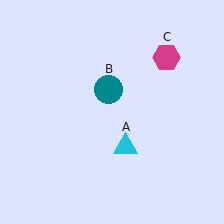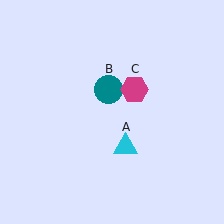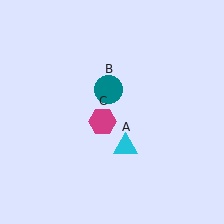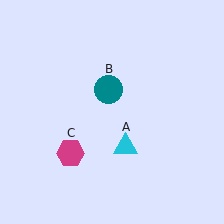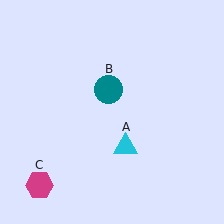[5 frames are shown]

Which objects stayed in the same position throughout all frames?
Cyan triangle (object A) and teal circle (object B) remained stationary.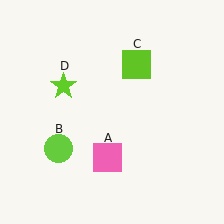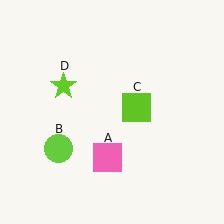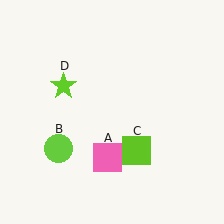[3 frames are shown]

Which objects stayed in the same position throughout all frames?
Pink square (object A) and lime circle (object B) and lime star (object D) remained stationary.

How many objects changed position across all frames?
1 object changed position: lime square (object C).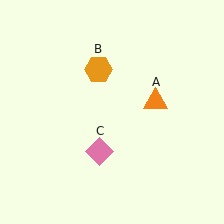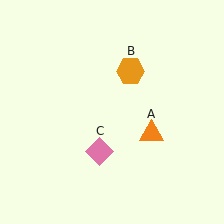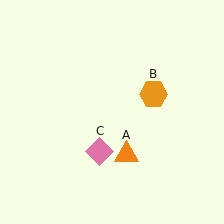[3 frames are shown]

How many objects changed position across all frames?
2 objects changed position: orange triangle (object A), orange hexagon (object B).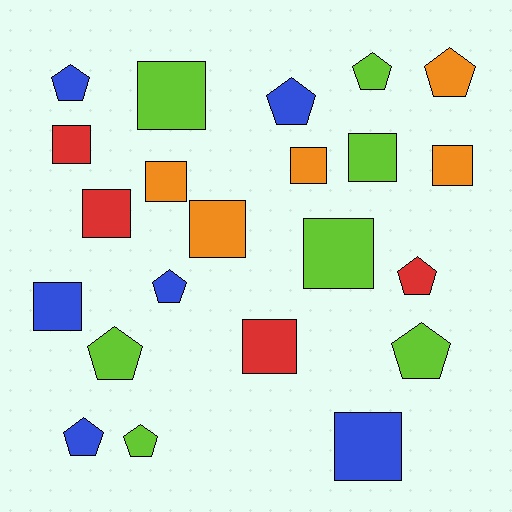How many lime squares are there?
There are 3 lime squares.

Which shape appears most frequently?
Square, with 12 objects.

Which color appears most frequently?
Lime, with 7 objects.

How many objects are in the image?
There are 22 objects.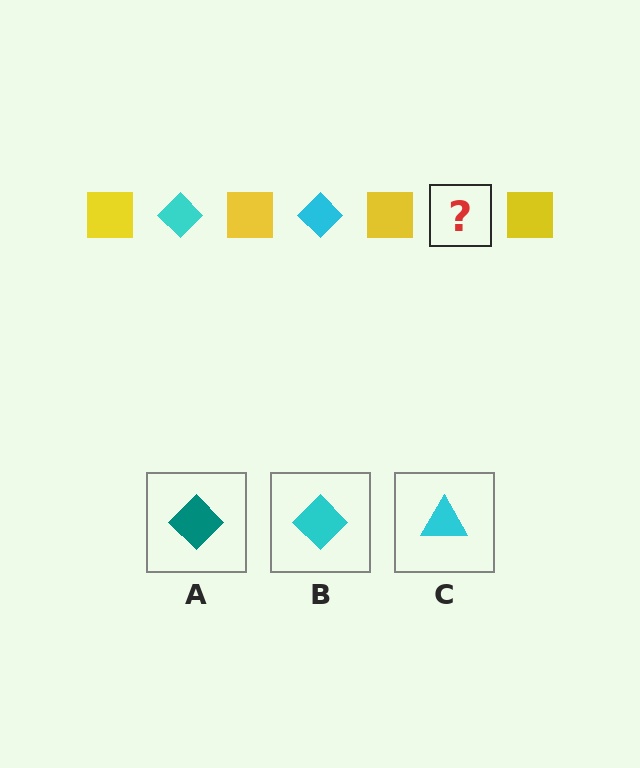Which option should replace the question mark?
Option B.